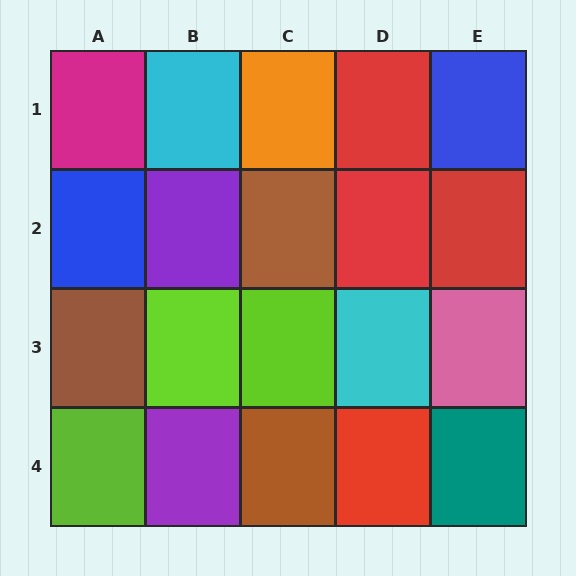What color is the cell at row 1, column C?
Orange.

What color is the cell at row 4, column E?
Teal.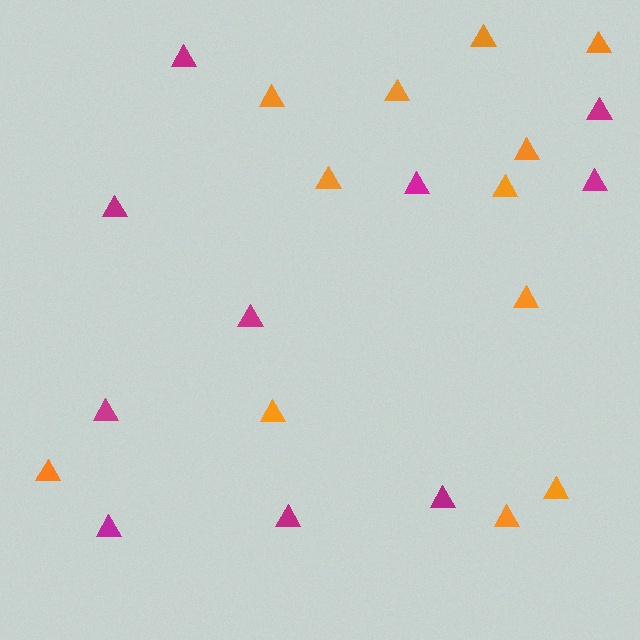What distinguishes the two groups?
There are 2 groups: one group of magenta triangles (10) and one group of orange triangles (12).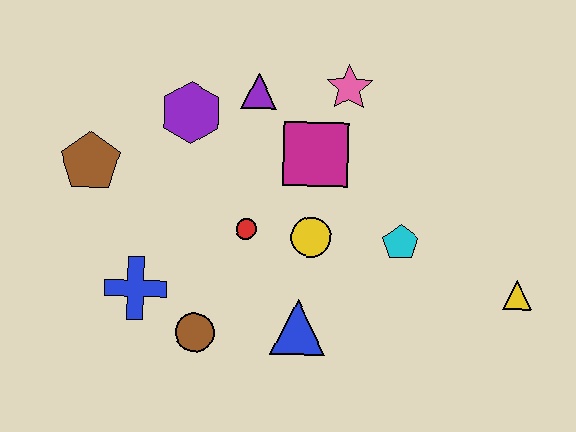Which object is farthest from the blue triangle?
The brown pentagon is farthest from the blue triangle.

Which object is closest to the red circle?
The yellow circle is closest to the red circle.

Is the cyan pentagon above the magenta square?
No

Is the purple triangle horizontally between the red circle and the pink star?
Yes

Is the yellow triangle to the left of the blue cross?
No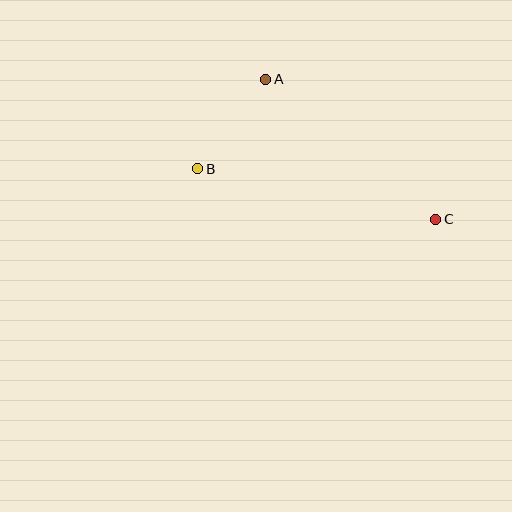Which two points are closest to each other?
Points A and B are closest to each other.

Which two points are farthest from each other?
Points B and C are farthest from each other.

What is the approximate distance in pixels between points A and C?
The distance between A and C is approximately 220 pixels.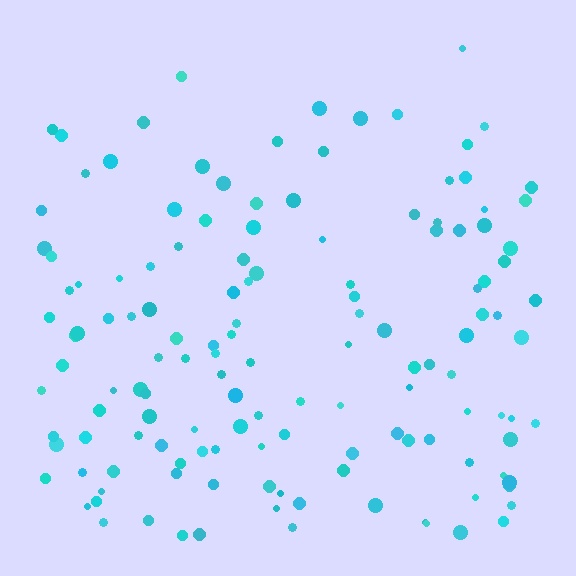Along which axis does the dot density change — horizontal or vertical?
Vertical.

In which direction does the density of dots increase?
From top to bottom, with the bottom side densest.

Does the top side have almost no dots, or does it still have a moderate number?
Still a moderate number, just noticeably fewer than the bottom.